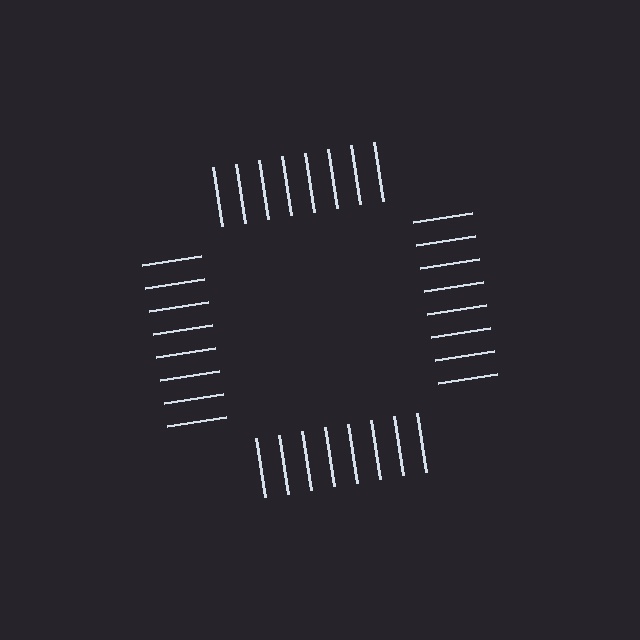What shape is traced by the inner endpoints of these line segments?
An illusory square — the line segments terminate on its edges but no continuous stroke is drawn.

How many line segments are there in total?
32 — 8 along each of the 4 edges.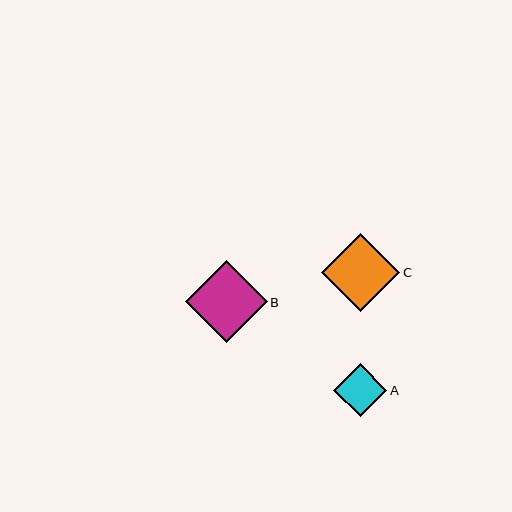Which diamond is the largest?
Diamond B is the largest with a size of approximately 82 pixels.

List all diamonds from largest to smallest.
From largest to smallest: B, C, A.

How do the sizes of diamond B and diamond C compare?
Diamond B and diamond C are approximately the same size.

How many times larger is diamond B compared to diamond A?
Diamond B is approximately 1.5 times the size of diamond A.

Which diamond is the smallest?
Diamond A is the smallest with a size of approximately 53 pixels.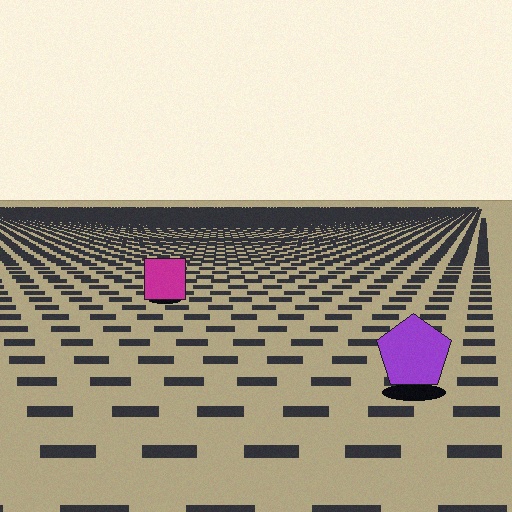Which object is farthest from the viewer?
The magenta square is farthest from the viewer. It appears smaller and the ground texture around it is denser.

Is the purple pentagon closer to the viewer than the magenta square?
Yes. The purple pentagon is closer — you can tell from the texture gradient: the ground texture is coarser near it.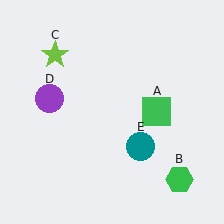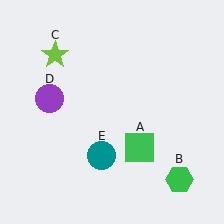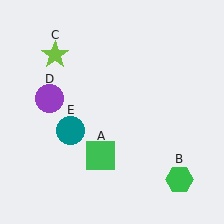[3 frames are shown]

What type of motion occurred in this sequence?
The green square (object A), teal circle (object E) rotated clockwise around the center of the scene.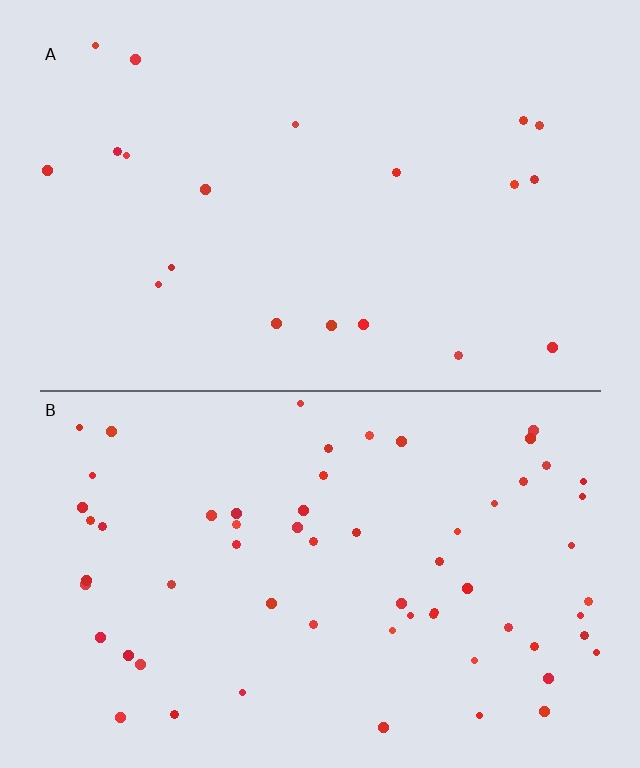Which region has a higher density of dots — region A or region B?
B (the bottom).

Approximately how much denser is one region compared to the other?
Approximately 3.1× — region B over region A.